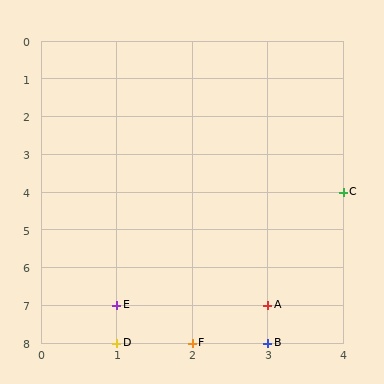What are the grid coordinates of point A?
Point A is at grid coordinates (3, 7).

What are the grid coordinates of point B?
Point B is at grid coordinates (3, 8).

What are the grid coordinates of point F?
Point F is at grid coordinates (2, 8).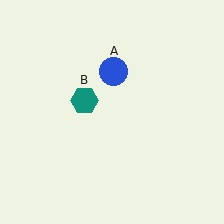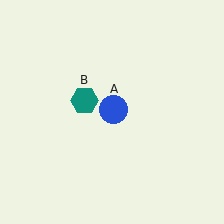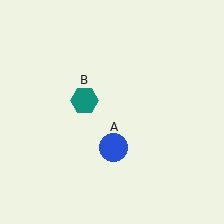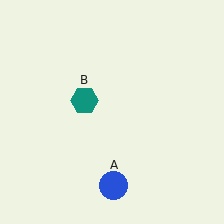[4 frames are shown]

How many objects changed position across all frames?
1 object changed position: blue circle (object A).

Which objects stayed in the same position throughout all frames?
Teal hexagon (object B) remained stationary.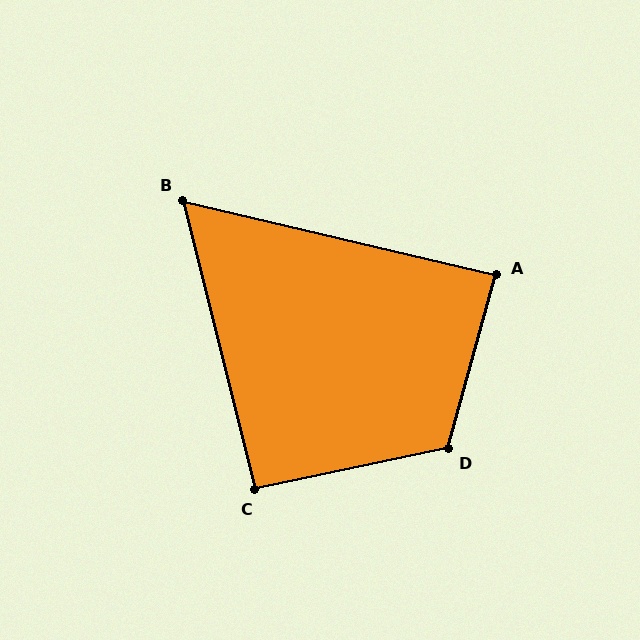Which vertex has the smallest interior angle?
B, at approximately 63 degrees.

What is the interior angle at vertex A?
Approximately 88 degrees (approximately right).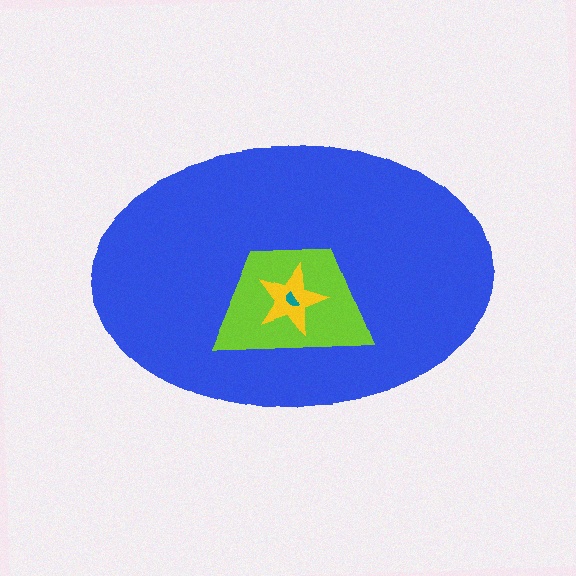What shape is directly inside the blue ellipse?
The lime trapezoid.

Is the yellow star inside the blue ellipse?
Yes.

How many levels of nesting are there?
4.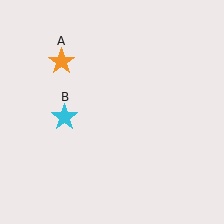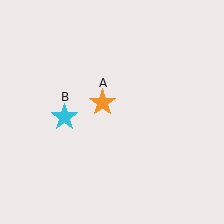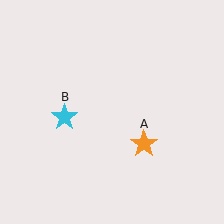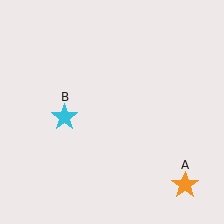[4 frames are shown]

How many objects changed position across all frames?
1 object changed position: orange star (object A).